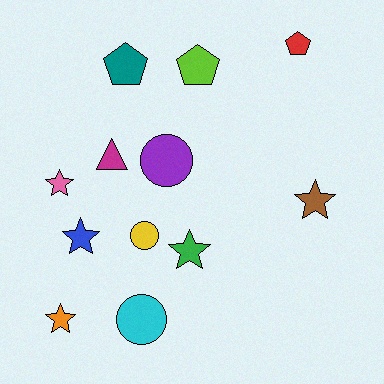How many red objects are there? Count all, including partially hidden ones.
There is 1 red object.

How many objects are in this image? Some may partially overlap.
There are 12 objects.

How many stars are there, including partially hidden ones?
There are 5 stars.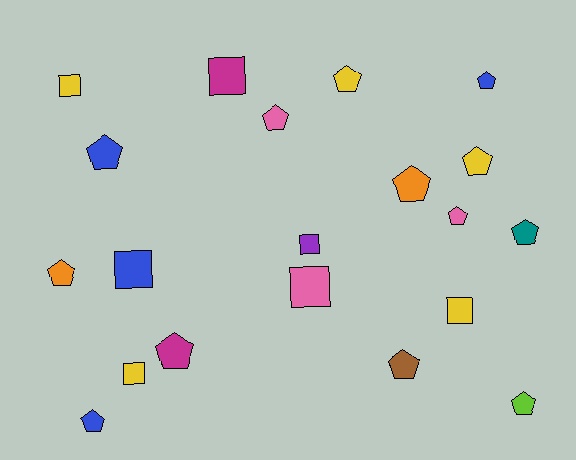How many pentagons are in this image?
There are 13 pentagons.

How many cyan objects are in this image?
There are no cyan objects.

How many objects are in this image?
There are 20 objects.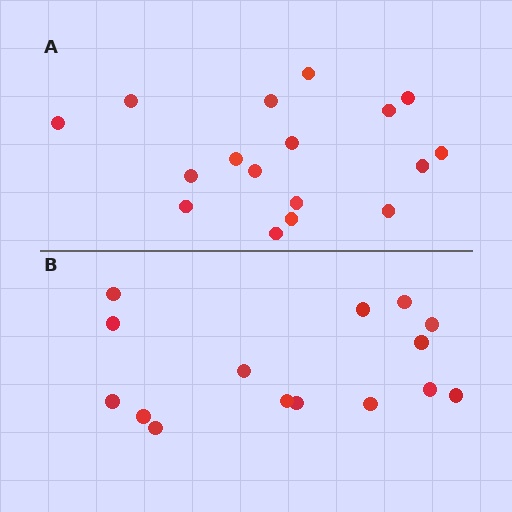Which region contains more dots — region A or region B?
Region A (the top region) has more dots.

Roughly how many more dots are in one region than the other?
Region A has just a few more — roughly 2 or 3 more dots than region B.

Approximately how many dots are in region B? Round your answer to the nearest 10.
About 20 dots. (The exact count is 15, which rounds to 20.)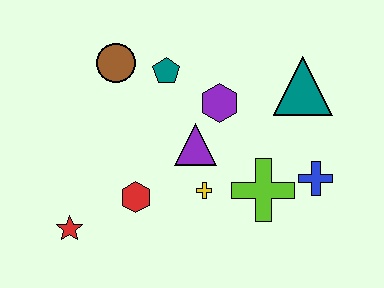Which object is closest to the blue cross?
The lime cross is closest to the blue cross.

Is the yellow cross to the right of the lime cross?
No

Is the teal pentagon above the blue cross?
Yes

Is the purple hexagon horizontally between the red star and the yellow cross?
No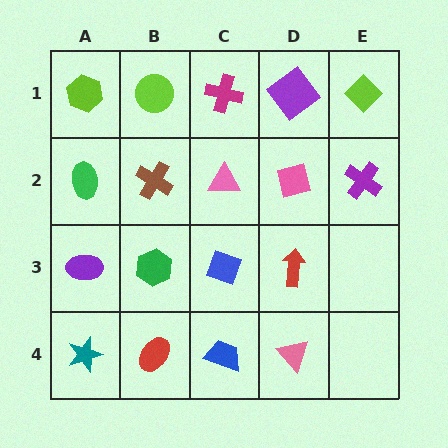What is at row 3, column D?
A red arrow.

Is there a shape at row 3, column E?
No, that cell is empty.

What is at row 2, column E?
A purple cross.